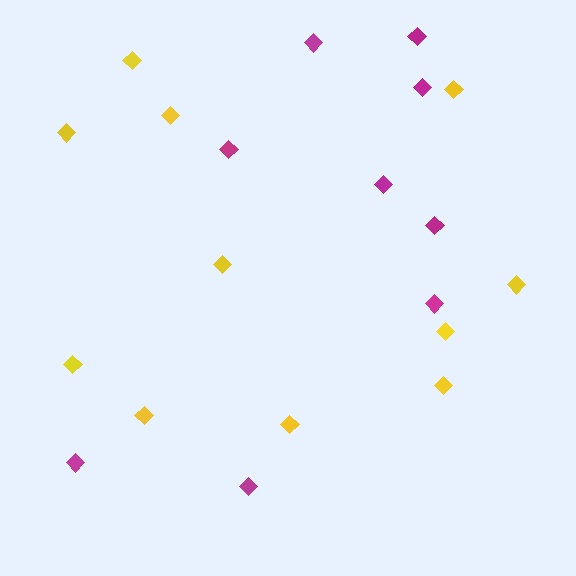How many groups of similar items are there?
There are 2 groups: one group of magenta diamonds (9) and one group of yellow diamonds (11).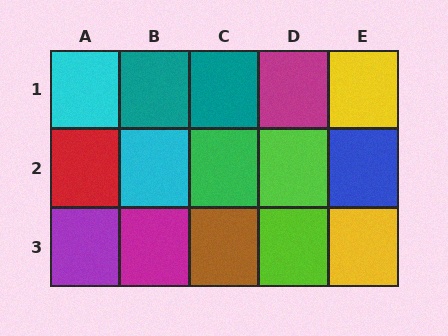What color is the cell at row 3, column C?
Brown.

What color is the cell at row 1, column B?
Teal.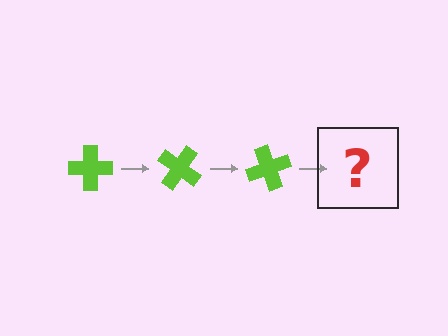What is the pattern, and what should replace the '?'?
The pattern is that the cross rotates 35 degrees each step. The '?' should be a lime cross rotated 105 degrees.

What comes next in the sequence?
The next element should be a lime cross rotated 105 degrees.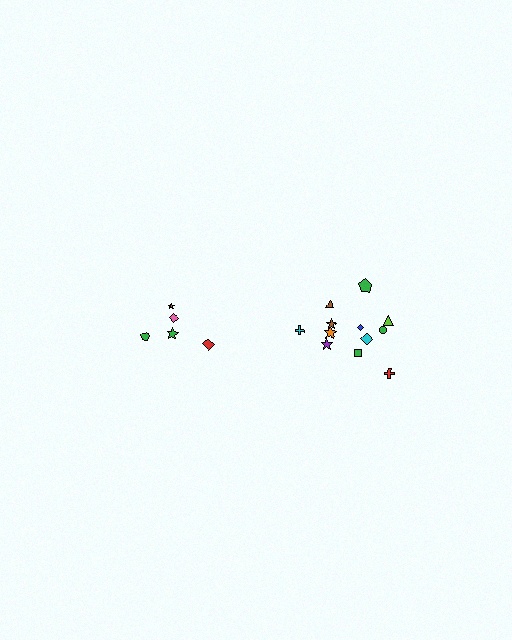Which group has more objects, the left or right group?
The right group.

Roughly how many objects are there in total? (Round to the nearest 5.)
Roughly 15 objects in total.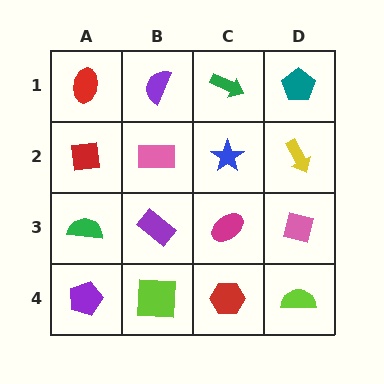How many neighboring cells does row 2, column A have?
3.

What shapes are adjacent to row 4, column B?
A purple rectangle (row 3, column B), a purple pentagon (row 4, column A), a red hexagon (row 4, column C).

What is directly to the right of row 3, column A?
A purple rectangle.